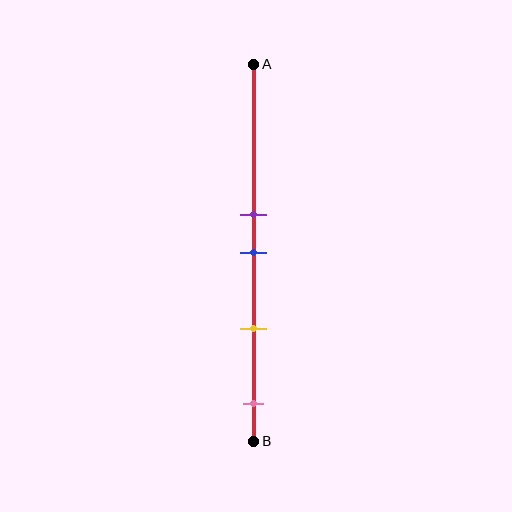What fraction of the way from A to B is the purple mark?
The purple mark is approximately 40% (0.4) of the way from A to B.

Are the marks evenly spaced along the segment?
No, the marks are not evenly spaced.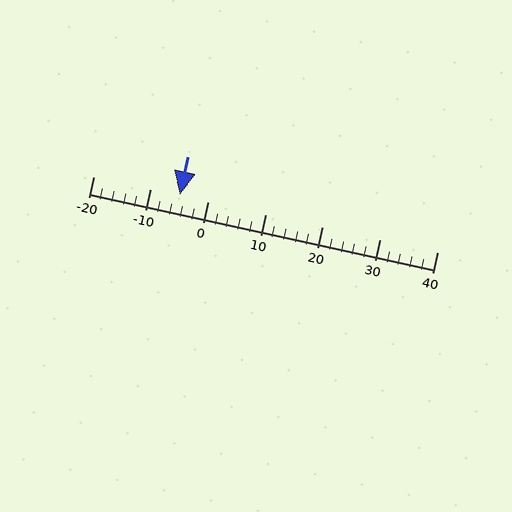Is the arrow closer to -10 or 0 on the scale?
The arrow is closer to 0.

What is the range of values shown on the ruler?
The ruler shows values from -20 to 40.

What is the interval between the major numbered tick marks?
The major tick marks are spaced 10 units apart.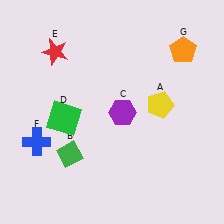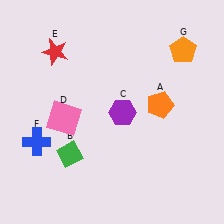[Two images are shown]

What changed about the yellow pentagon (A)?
In Image 1, A is yellow. In Image 2, it changed to orange.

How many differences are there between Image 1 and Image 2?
There are 2 differences between the two images.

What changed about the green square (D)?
In Image 1, D is green. In Image 2, it changed to pink.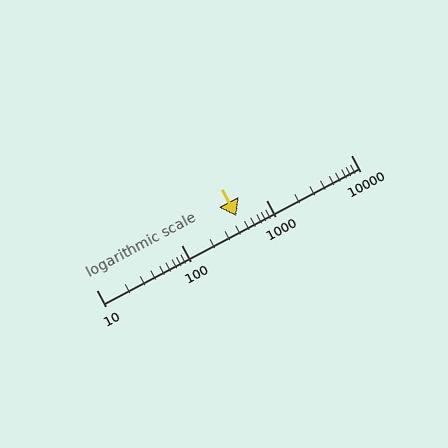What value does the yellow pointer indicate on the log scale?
The pointer indicates approximately 450.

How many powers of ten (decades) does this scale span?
The scale spans 3 decades, from 10 to 10000.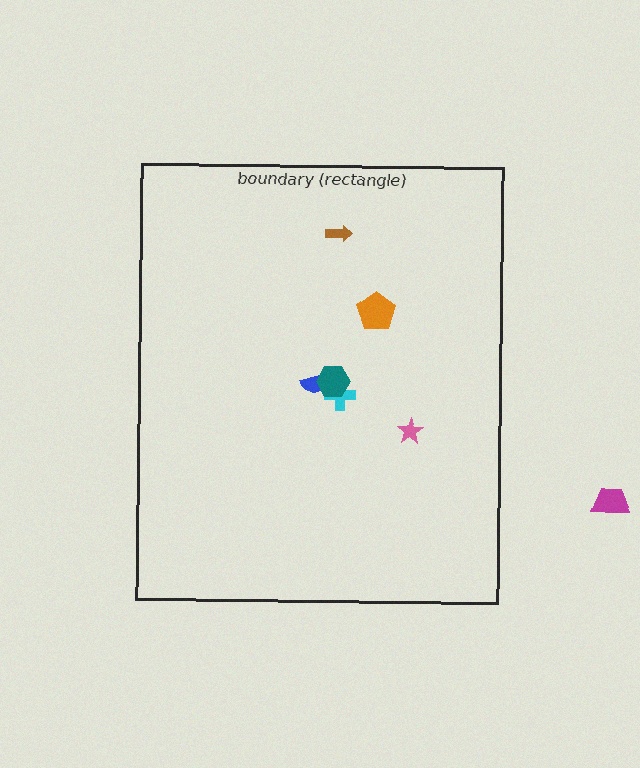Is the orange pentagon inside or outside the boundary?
Inside.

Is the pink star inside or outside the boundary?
Inside.